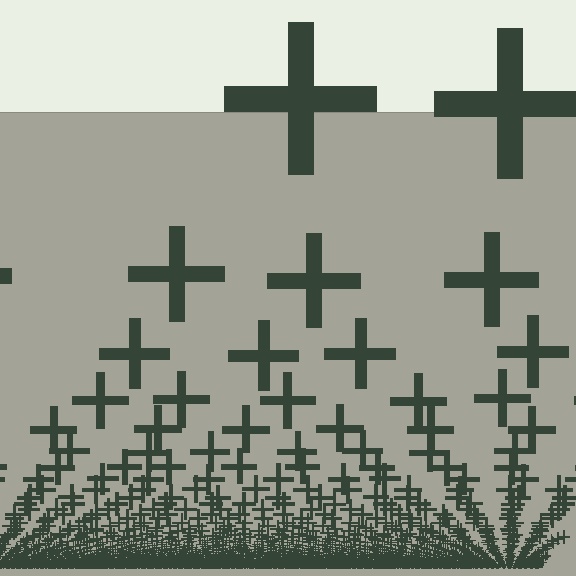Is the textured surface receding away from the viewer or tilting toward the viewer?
The surface appears to tilt toward the viewer. Texture elements get larger and sparser toward the top.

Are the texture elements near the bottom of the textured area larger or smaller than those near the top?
Smaller. The gradient is inverted — elements near the bottom are smaller and denser.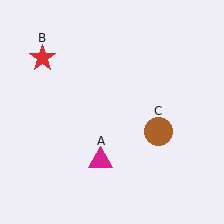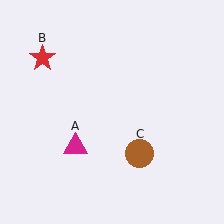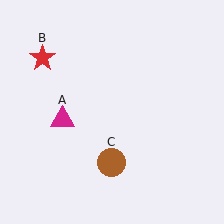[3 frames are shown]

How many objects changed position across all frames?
2 objects changed position: magenta triangle (object A), brown circle (object C).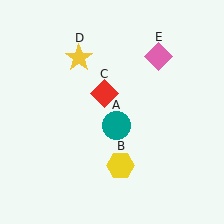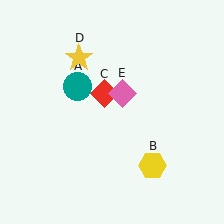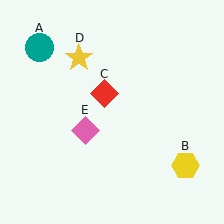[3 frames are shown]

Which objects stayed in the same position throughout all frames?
Red diamond (object C) and yellow star (object D) remained stationary.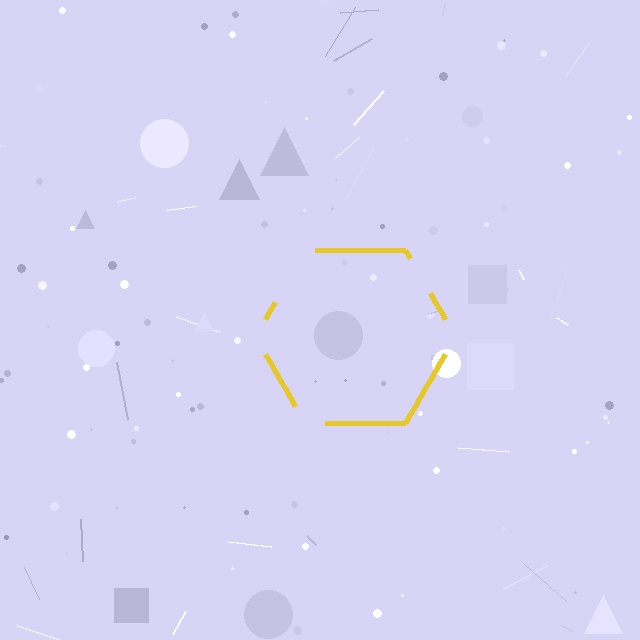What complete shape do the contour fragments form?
The contour fragments form a hexagon.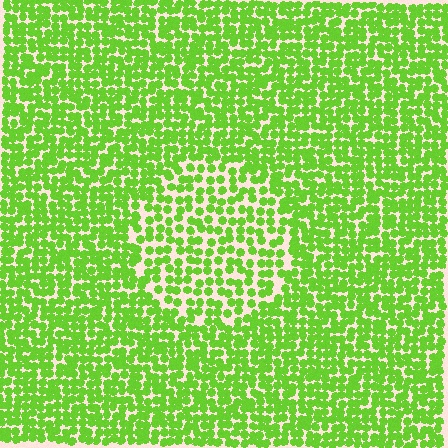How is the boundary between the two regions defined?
The boundary is defined by a change in element density (approximately 1.6x ratio). All elements are the same color, size, and shape.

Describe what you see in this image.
The image contains small lime elements arranged at two different densities. A circle-shaped region is visible where the elements are less densely packed than the surrounding area.